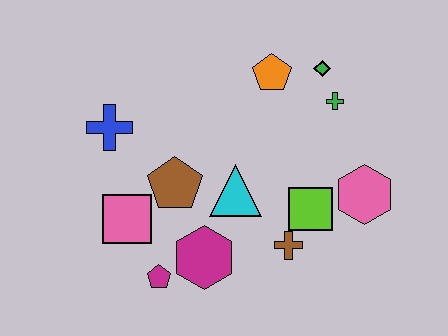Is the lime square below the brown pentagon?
Yes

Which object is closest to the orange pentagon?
The green diamond is closest to the orange pentagon.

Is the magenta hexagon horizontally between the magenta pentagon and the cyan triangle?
Yes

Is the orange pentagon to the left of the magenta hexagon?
No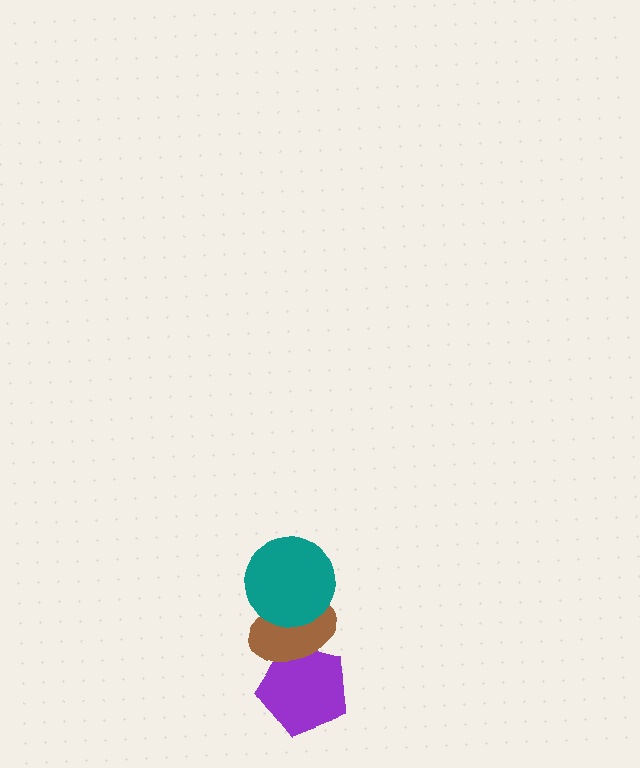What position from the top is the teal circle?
The teal circle is 1st from the top.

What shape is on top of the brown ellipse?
The teal circle is on top of the brown ellipse.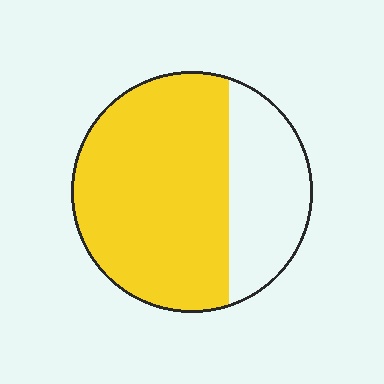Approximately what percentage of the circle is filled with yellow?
Approximately 70%.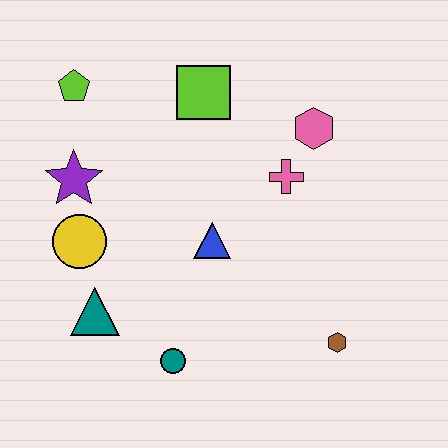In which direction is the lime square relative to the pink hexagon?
The lime square is to the left of the pink hexagon.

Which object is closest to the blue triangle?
The pink cross is closest to the blue triangle.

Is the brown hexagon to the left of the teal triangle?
No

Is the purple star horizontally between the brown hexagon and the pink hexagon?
No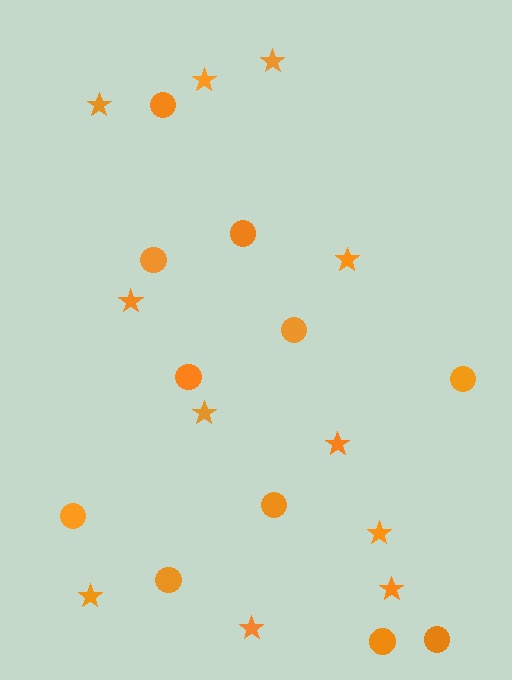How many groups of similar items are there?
There are 2 groups: one group of circles (11) and one group of stars (11).